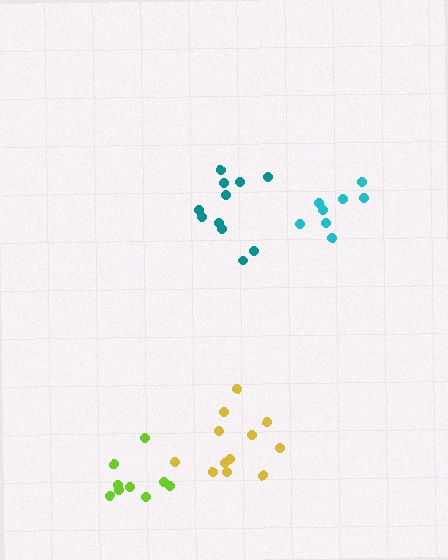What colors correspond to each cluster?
The clusters are colored: cyan, yellow, lime, teal.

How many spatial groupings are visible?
There are 4 spatial groupings.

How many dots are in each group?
Group 1: 8 dots, Group 2: 12 dots, Group 3: 9 dots, Group 4: 11 dots (40 total).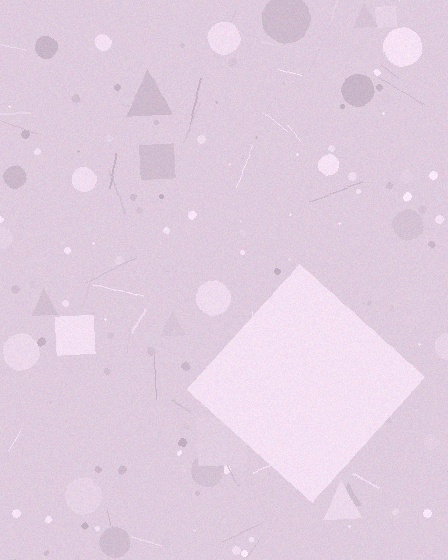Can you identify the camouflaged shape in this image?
The camouflaged shape is a diamond.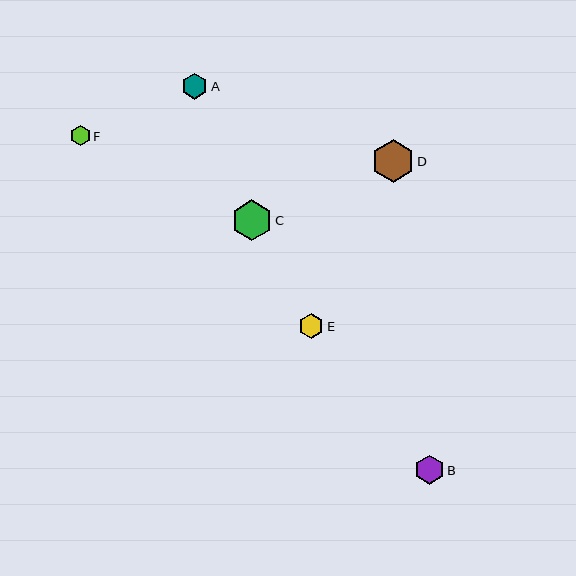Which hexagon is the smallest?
Hexagon F is the smallest with a size of approximately 20 pixels.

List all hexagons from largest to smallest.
From largest to smallest: D, C, B, A, E, F.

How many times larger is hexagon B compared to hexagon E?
Hexagon B is approximately 1.1 times the size of hexagon E.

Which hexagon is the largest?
Hexagon D is the largest with a size of approximately 42 pixels.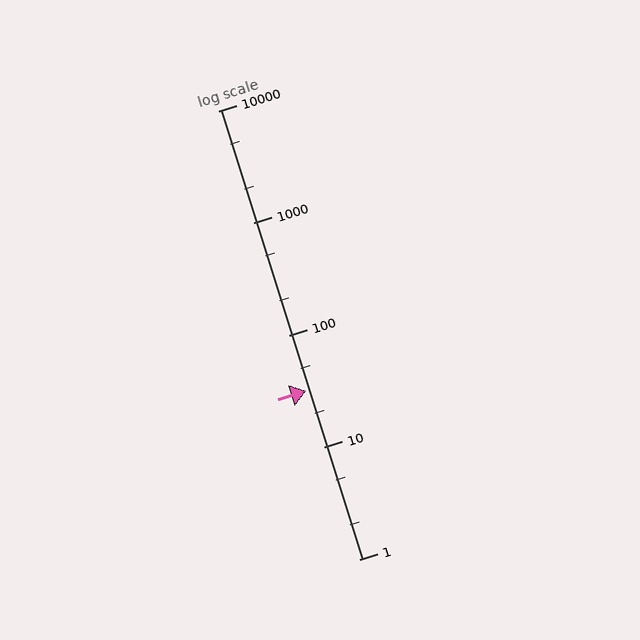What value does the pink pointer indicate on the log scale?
The pointer indicates approximately 32.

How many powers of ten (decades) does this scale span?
The scale spans 4 decades, from 1 to 10000.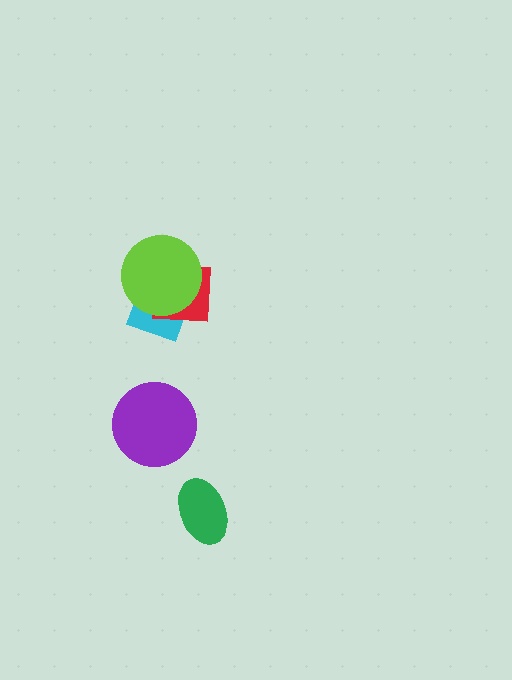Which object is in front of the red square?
The lime circle is in front of the red square.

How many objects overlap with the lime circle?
2 objects overlap with the lime circle.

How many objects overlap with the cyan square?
2 objects overlap with the cyan square.